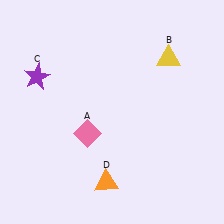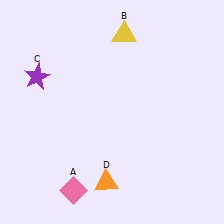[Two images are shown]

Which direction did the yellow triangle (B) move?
The yellow triangle (B) moved left.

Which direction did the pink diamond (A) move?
The pink diamond (A) moved down.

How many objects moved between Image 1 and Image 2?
2 objects moved between the two images.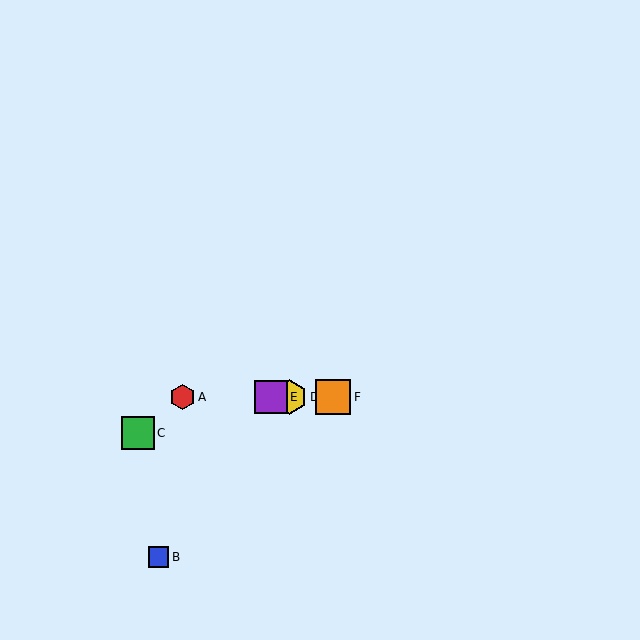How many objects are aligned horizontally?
4 objects (A, D, E, F) are aligned horizontally.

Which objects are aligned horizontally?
Objects A, D, E, F are aligned horizontally.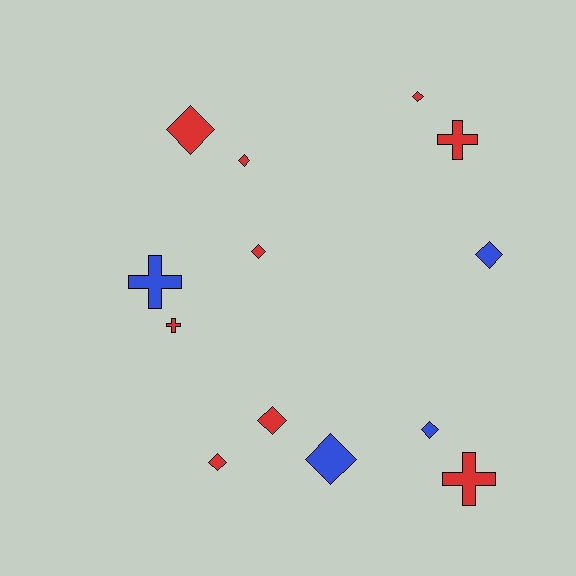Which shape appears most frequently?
Diamond, with 9 objects.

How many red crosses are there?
There are 3 red crosses.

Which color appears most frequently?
Red, with 9 objects.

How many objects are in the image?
There are 13 objects.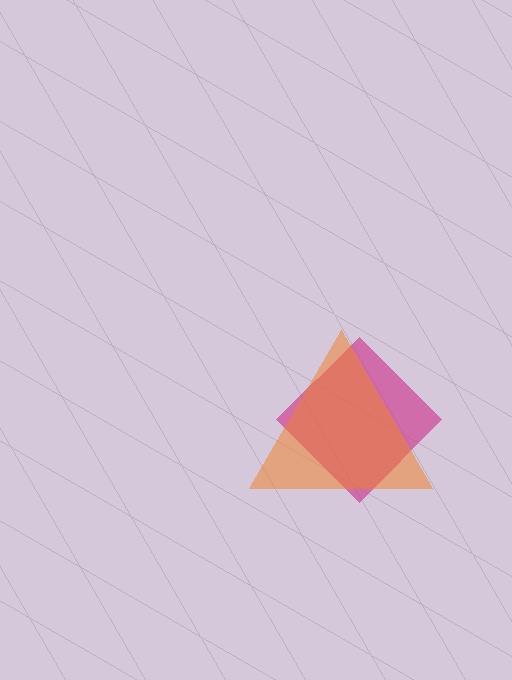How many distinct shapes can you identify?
There are 2 distinct shapes: a magenta diamond, an orange triangle.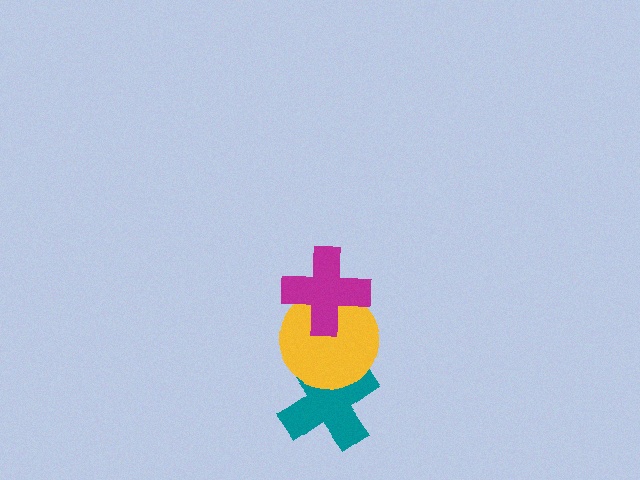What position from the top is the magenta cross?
The magenta cross is 1st from the top.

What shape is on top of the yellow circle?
The magenta cross is on top of the yellow circle.